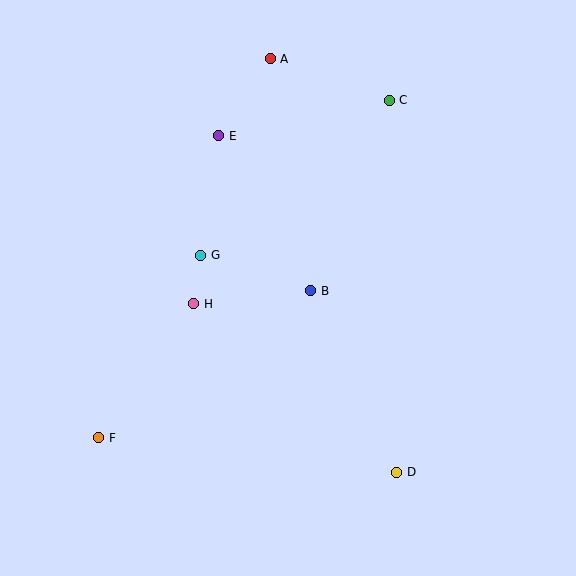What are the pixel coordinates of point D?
Point D is at (397, 472).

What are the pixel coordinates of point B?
Point B is at (311, 291).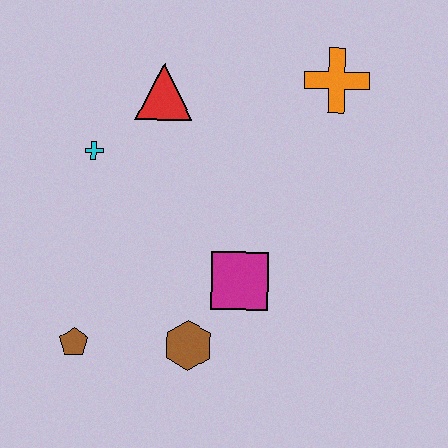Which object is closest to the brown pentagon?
The brown hexagon is closest to the brown pentagon.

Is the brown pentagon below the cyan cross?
Yes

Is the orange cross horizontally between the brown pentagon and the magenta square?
No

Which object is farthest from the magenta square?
The orange cross is farthest from the magenta square.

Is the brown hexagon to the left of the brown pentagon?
No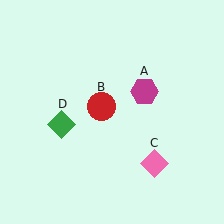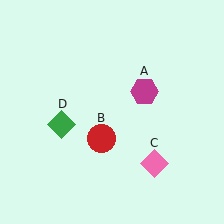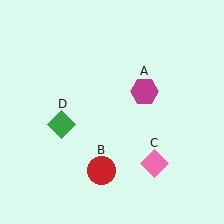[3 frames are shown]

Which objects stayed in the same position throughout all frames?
Magenta hexagon (object A) and pink diamond (object C) and green diamond (object D) remained stationary.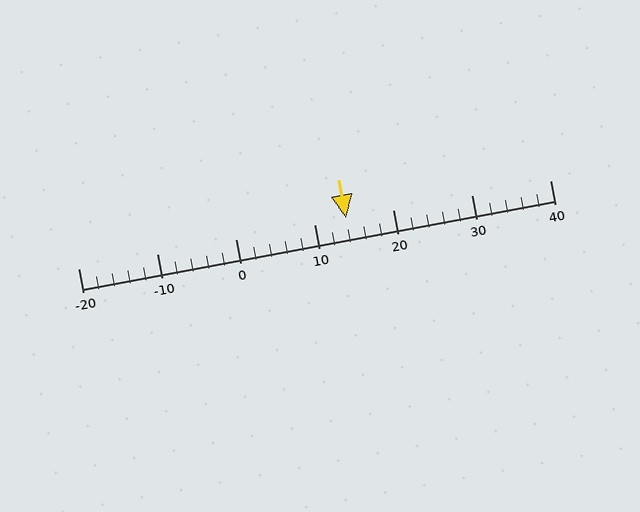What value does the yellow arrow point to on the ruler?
The yellow arrow points to approximately 14.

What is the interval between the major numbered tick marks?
The major tick marks are spaced 10 units apart.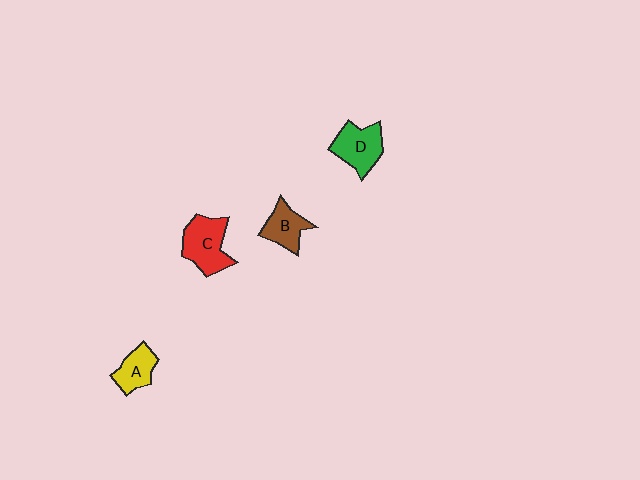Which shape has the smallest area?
Shape A (yellow).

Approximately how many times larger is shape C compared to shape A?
Approximately 1.5 times.